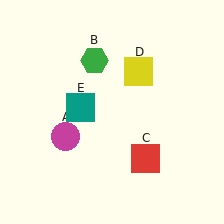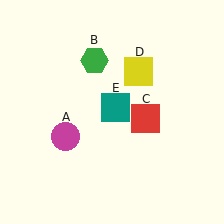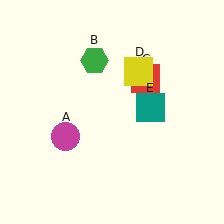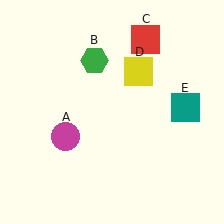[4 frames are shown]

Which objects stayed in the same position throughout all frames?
Magenta circle (object A) and green hexagon (object B) and yellow square (object D) remained stationary.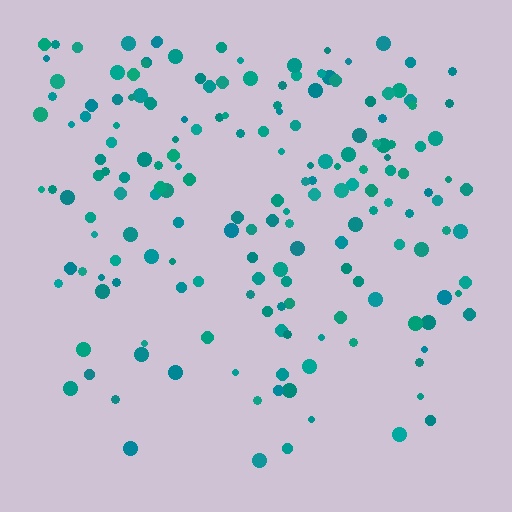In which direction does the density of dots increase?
From bottom to top, with the top side densest.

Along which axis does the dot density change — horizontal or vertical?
Vertical.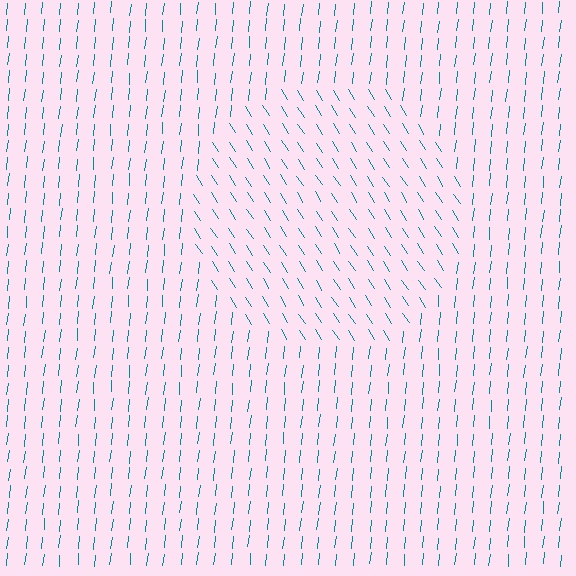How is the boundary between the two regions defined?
The boundary is defined purely by a change in line orientation (approximately 39 degrees difference). All lines are the same color and thickness.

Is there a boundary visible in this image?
Yes, there is a texture boundary formed by a change in line orientation.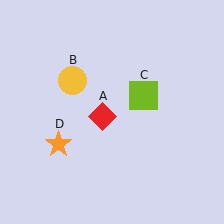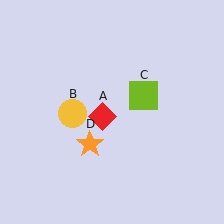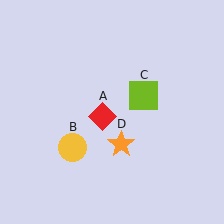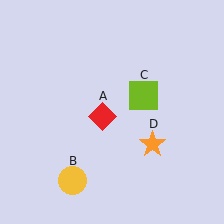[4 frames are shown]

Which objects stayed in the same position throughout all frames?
Red diamond (object A) and lime square (object C) remained stationary.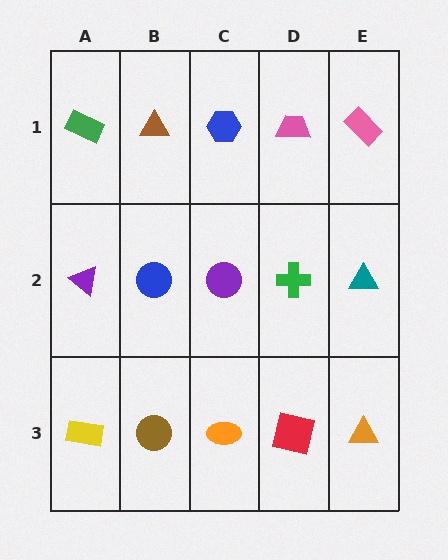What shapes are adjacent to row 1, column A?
A purple triangle (row 2, column A), a brown triangle (row 1, column B).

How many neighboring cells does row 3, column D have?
3.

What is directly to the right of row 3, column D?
An orange triangle.